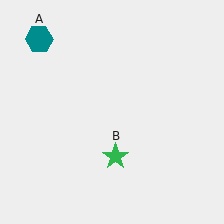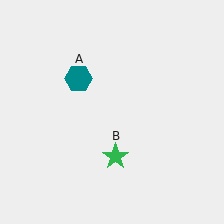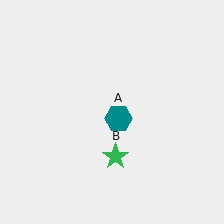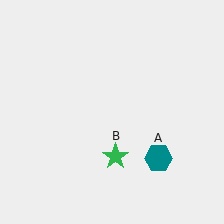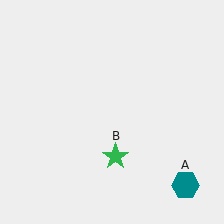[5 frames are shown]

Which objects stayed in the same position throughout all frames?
Green star (object B) remained stationary.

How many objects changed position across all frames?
1 object changed position: teal hexagon (object A).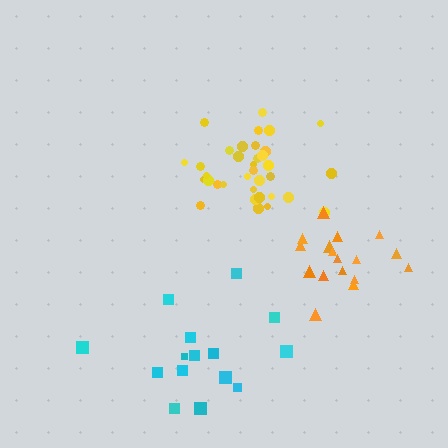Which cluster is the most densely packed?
Yellow.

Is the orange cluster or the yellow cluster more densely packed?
Yellow.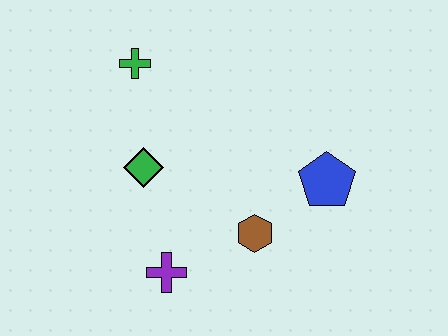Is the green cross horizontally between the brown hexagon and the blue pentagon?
No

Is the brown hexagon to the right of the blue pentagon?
No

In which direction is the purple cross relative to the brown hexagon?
The purple cross is to the left of the brown hexagon.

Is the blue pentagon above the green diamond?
No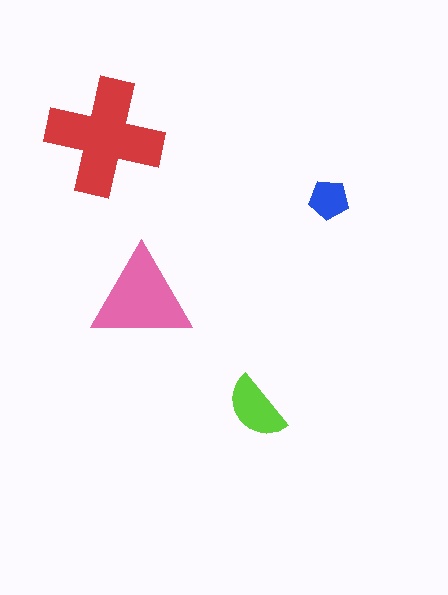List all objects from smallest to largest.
The blue pentagon, the lime semicircle, the pink triangle, the red cross.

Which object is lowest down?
The lime semicircle is bottommost.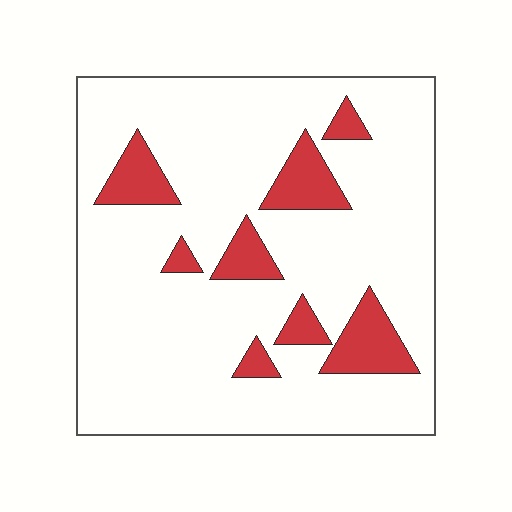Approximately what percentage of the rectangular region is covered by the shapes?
Approximately 15%.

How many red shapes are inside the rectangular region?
8.